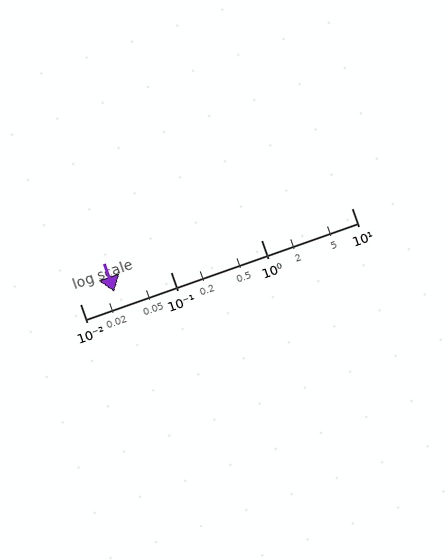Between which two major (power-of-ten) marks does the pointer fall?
The pointer is between 0.01 and 0.1.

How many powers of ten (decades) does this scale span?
The scale spans 3 decades, from 0.01 to 10.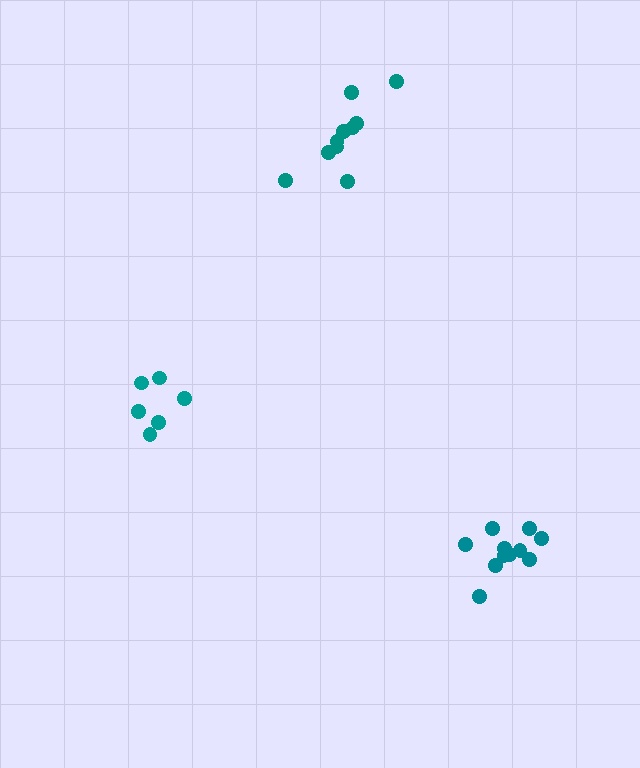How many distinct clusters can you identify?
There are 3 distinct clusters.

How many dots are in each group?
Group 1: 6 dots, Group 2: 10 dots, Group 3: 11 dots (27 total).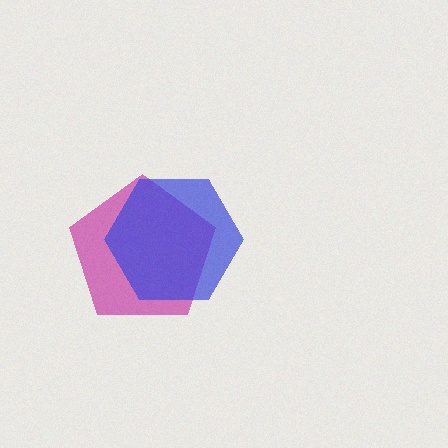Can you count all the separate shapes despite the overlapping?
Yes, there are 2 separate shapes.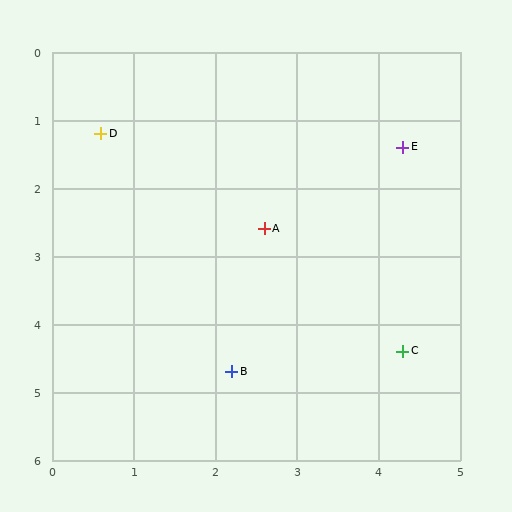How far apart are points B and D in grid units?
Points B and D are about 3.8 grid units apart.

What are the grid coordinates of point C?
Point C is at approximately (4.3, 4.4).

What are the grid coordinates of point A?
Point A is at approximately (2.6, 2.6).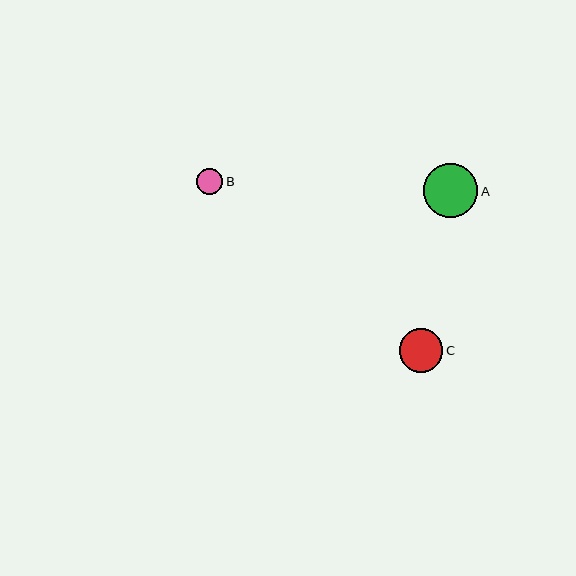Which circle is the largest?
Circle A is the largest with a size of approximately 54 pixels.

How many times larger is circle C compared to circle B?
Circle C is approximately 1.7 times the size of circle B.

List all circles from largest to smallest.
From largest to smallest: A, C, B.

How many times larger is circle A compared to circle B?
Circle A is approximately 2.1 times the size of circle B.